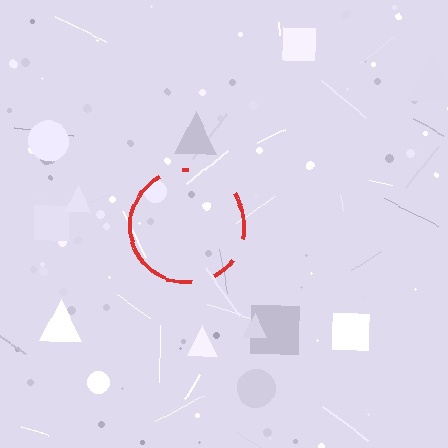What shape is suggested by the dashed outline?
The dashed outline suggests a circle.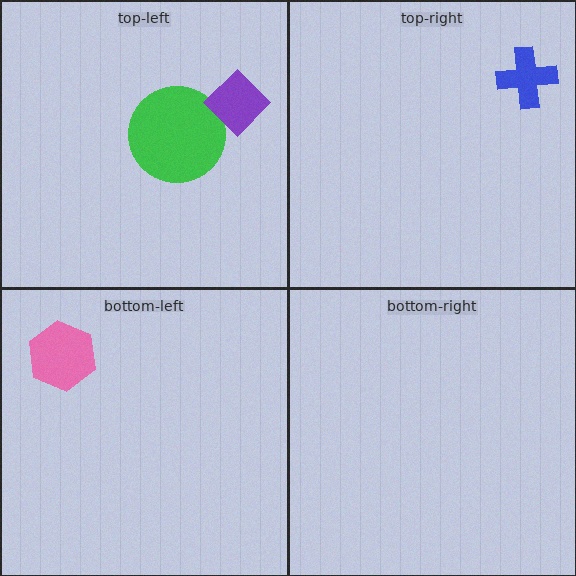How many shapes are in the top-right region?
1.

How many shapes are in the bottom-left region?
1.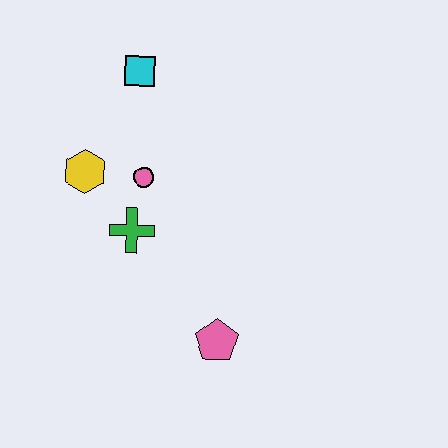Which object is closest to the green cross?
The pink circle is closest to the green cross.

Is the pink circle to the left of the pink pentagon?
Yes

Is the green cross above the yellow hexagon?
No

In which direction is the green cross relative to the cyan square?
The green cross is below the cyan square.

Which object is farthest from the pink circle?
The pink pentagon is farthest from the pink circle.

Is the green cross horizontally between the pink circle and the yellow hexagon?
Yes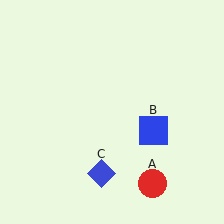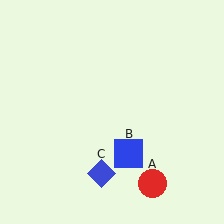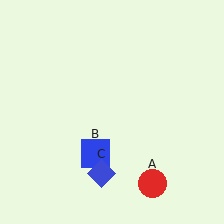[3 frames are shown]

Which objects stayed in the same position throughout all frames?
Red circle (object A) and blue diamond (object C) remained stationary.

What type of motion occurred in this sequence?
The blue square (object B) rotated clockwise around the center of the scene.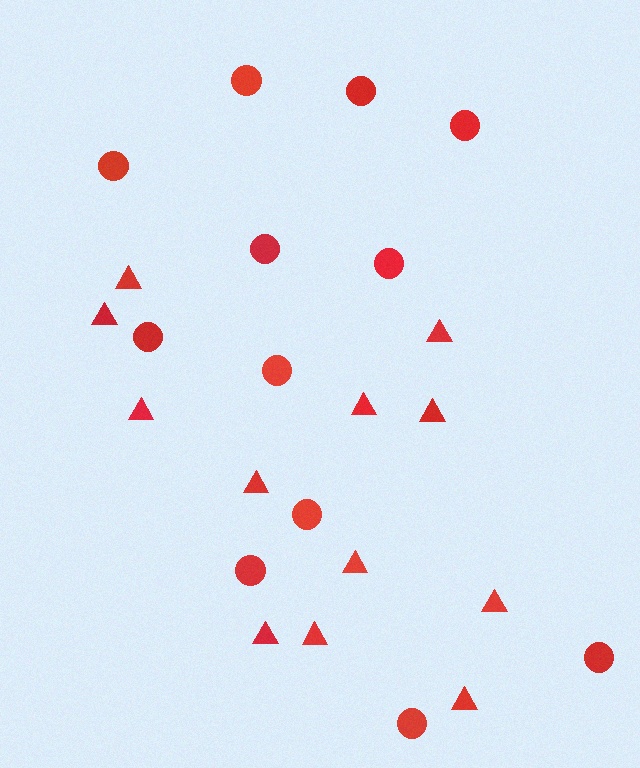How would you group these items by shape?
There are 2 groups: one group of circles (12) and one group of triangles (12).